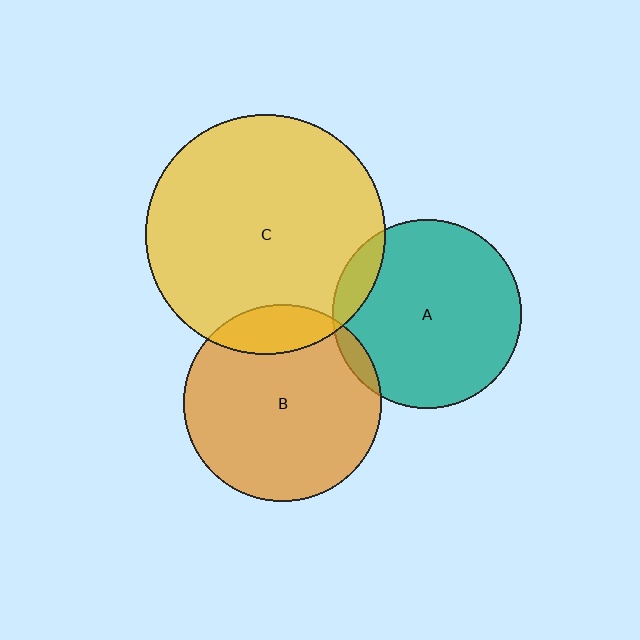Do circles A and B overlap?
Yes.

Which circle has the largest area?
Circle C (yellow).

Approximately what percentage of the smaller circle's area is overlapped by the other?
Approximately 5%.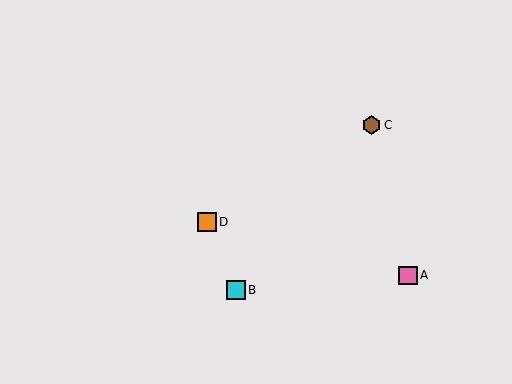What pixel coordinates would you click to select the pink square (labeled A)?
Click at (408, 275) to select the pink square A.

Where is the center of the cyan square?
The center of the cyan square is at (236, 290).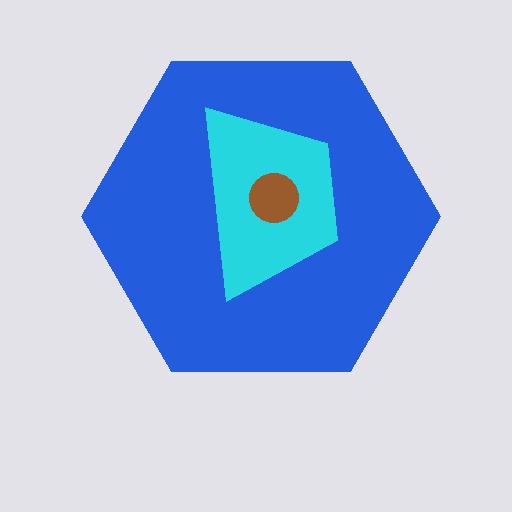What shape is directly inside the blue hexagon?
The cyan trapezoid.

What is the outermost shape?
The blue hexagon.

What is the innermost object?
The brown circle.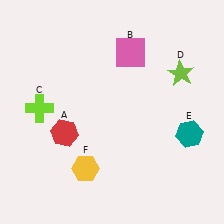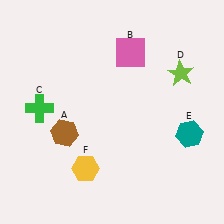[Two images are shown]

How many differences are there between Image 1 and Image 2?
There are 2 differences between the two images.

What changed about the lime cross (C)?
In Image 1, C is lime. In Image 2, it changed to green.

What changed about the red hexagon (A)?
In Image 1, A is red. In Image 2, it changed to brown.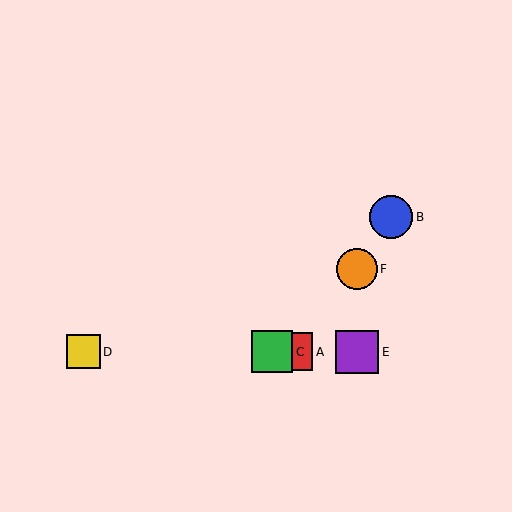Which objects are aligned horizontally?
Objects A, C, D, E are aligned horizontally.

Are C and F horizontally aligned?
No, C is at y≈352 and F is at y≈269.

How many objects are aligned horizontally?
4 objects (A, C, D, E) are aligned horizontally.